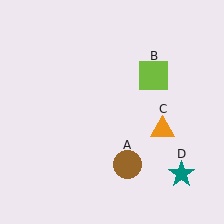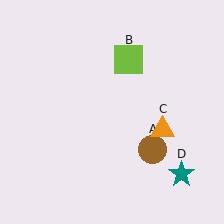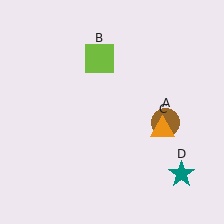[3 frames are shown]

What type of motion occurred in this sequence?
The brown circle (object A), lime square (object B) rotated counterclockwise around the center of the scene.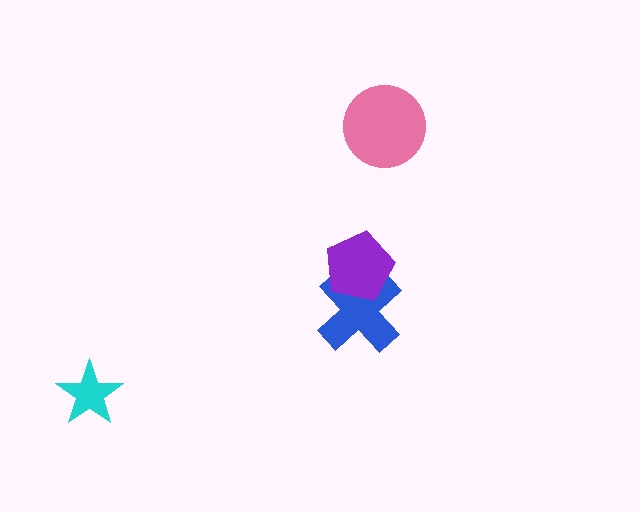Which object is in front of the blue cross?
The purple pentagon is in front of the blue cross.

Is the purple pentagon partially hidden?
No, no other shape covers it.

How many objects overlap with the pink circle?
0 objects overlap with the pink circle.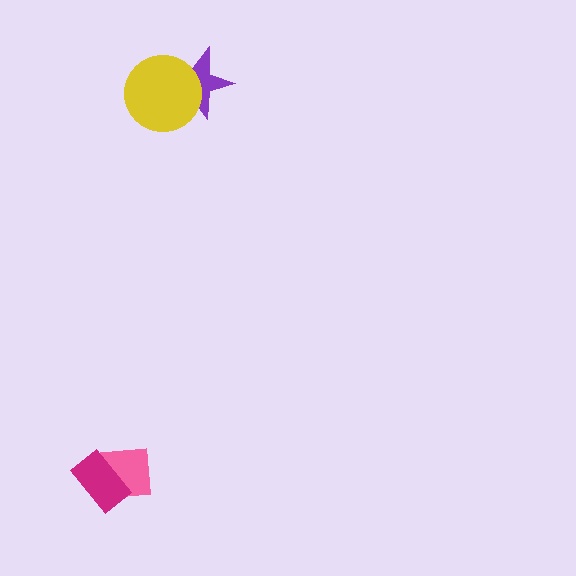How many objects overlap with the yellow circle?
1 object overlaps with the yellow circle.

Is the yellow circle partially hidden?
No, no other shape covers it.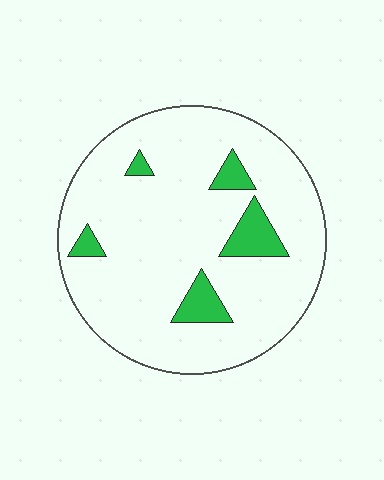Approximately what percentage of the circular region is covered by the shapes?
Approximately 10%.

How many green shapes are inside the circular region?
5.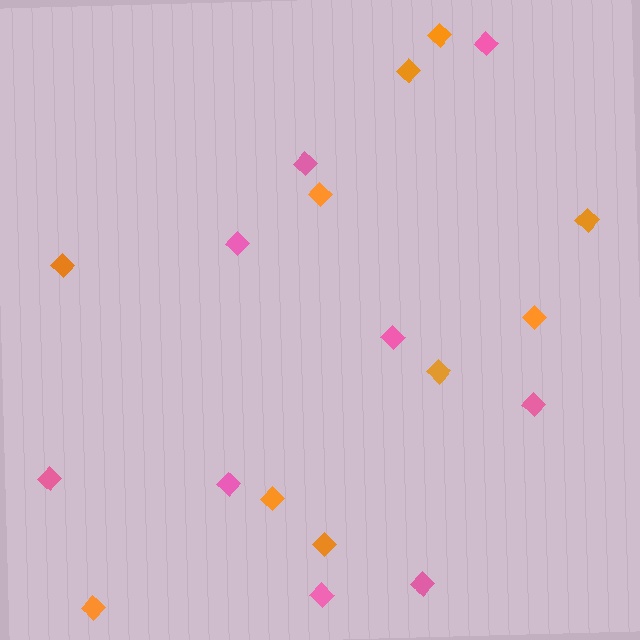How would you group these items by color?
There are 2 groups: one group of pink diamonds (9) and one group of orange diamonds (10).